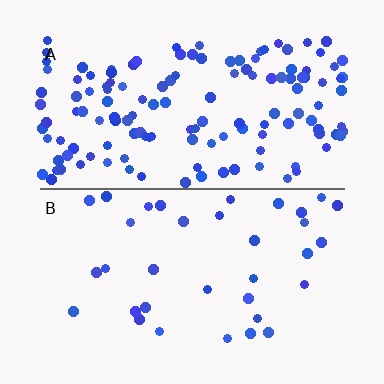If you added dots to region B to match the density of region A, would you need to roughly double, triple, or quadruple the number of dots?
Approximately quadruple.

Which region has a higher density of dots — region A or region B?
A (the top).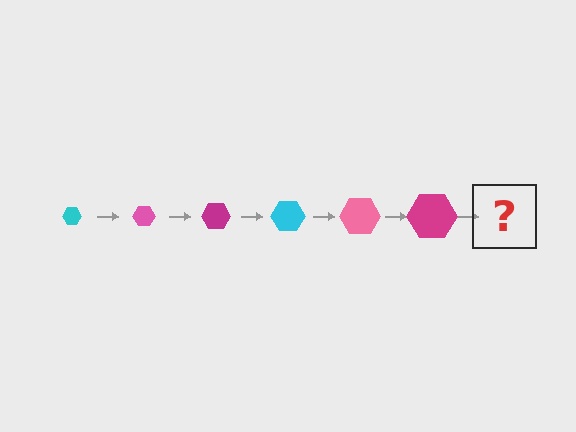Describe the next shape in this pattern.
It should be a cyan hexagon, larger than the previous one.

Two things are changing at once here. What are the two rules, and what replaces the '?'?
The two rules are that the hexagon grows larger each step and the color cycles through cyan, pink, and magenta. The '?' should be a cyan hexagon, larger than the previous one.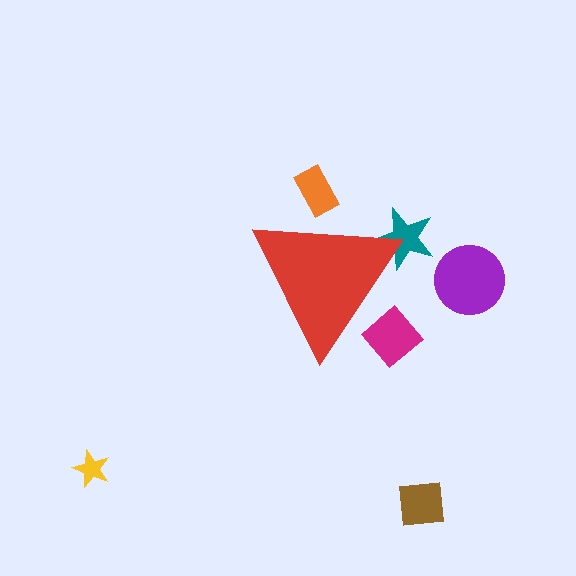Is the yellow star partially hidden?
No, the yellow star is fully visible.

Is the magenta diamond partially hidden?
Yes, the magenta diamond is partially hidden behind the red triangle.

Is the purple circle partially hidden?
No, the purple circle is fully visible.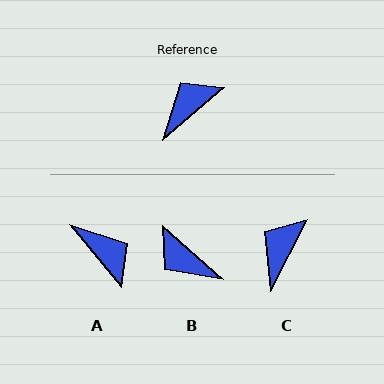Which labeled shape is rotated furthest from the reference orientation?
B, about 98 degrees away.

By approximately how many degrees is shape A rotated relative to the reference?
Approximately 91 degrees clockwise.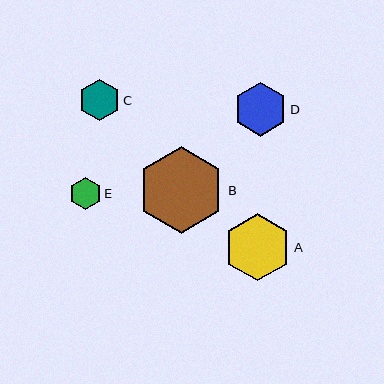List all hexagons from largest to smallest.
From largest to smallest: B, A, D, C, E.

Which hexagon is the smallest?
Hexagon E is the smallest with a size of approximately 32 pixels.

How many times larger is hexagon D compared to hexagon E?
Hexagon D is approximately 1.7 times the size of hexagon E.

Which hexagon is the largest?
Hexagon B is the largest with a size of approximately 87 pixels.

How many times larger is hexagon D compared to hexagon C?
Hexagon D is approximately 1.3 times the size of hexagon C.